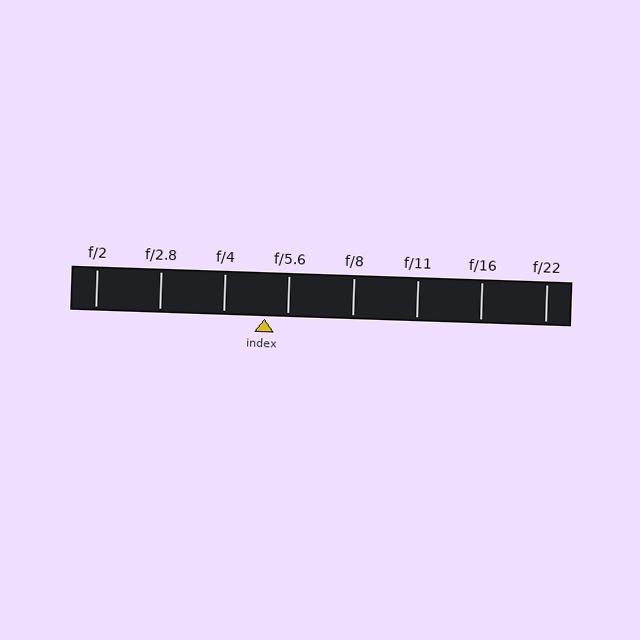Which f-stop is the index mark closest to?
The index mark is closest to f/5.6.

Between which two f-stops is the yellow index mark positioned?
The index mark is between f/4 and f/5.6.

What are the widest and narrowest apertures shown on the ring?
The widest aperture shown is f/2 and the narrowest is f/22.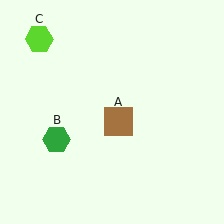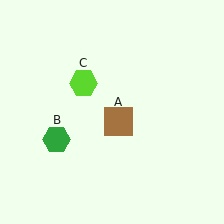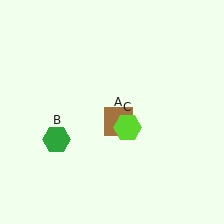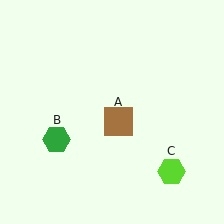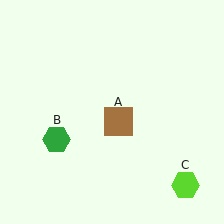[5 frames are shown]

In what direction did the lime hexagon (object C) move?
The lime hexagon (object C) moved down and to the right.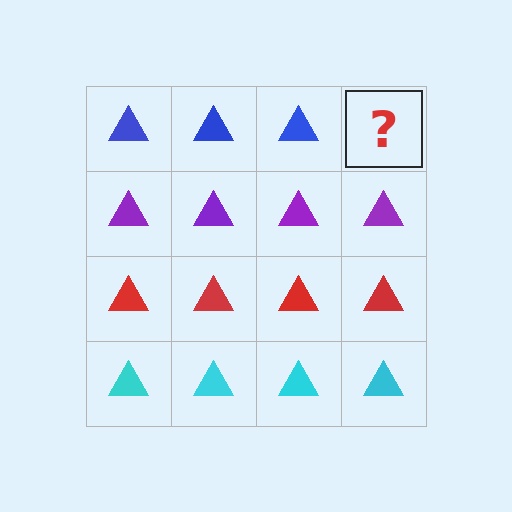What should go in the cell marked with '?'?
The missing cell should contain a blue triangle.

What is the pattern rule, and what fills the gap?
The rule is that each row has a consistent color. The gap should be filled with a blue triangle.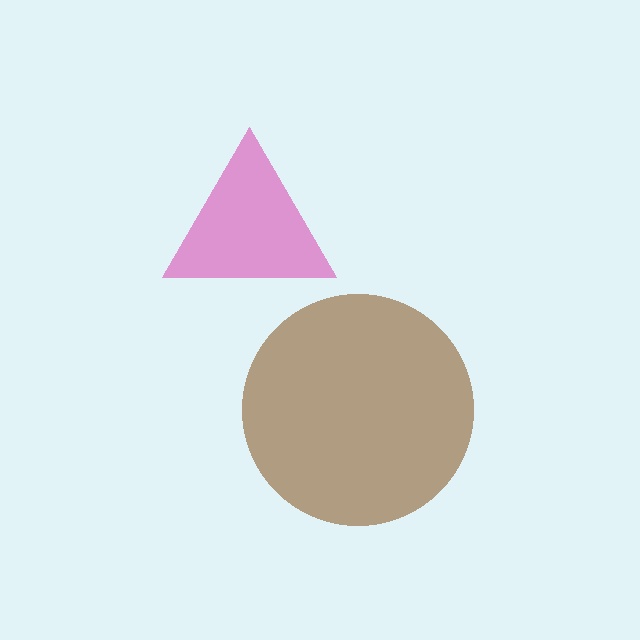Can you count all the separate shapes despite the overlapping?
Yes, there are 2 separate shapes.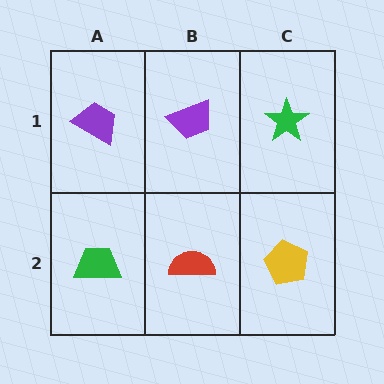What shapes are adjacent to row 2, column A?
A purple trapezoid (row 1, column A), a red semicircle (row 2, column B).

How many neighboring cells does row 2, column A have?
2.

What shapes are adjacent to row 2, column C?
A green star (row 1, column C), a red semicircle (row 2, column B).